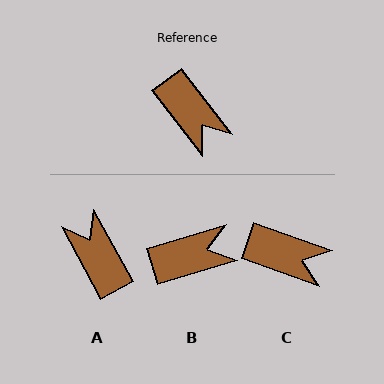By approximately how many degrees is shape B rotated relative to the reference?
Approximately 70 degrees counter-clockwise.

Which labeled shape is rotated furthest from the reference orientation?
A, about 171 degrees away.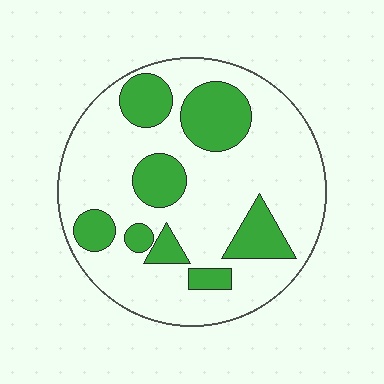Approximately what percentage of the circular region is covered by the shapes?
Approximately 25%.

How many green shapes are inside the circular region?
8.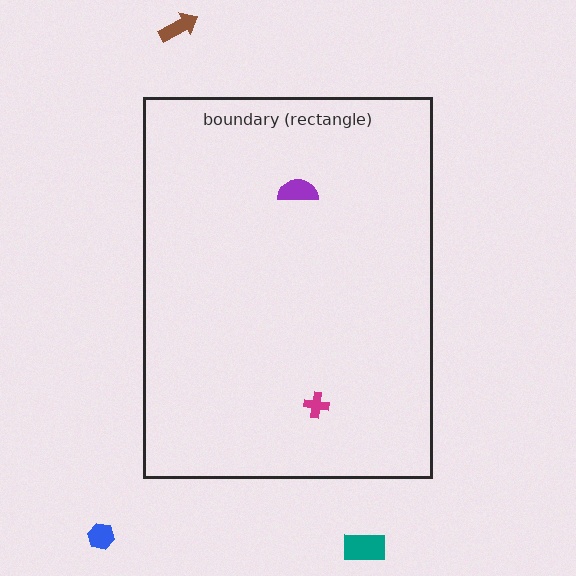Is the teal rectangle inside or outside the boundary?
Outside.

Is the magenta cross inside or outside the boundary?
Inside.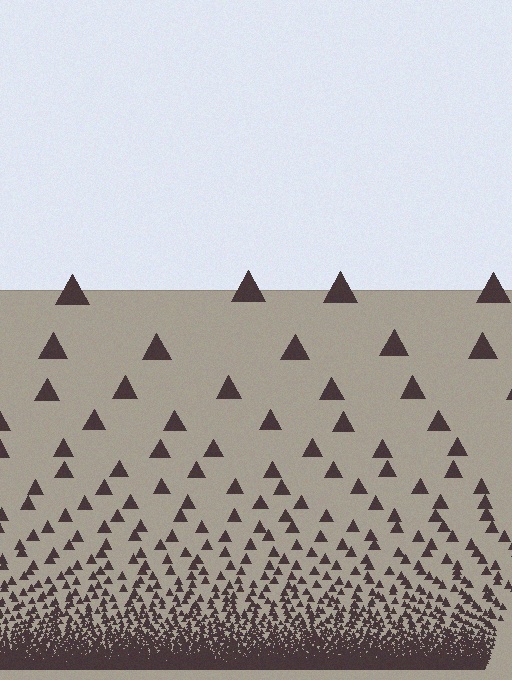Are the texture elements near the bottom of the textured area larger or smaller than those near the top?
Smaller. The gradient is inverted — elements near the bottom are smaller and denser.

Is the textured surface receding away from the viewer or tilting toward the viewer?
The surface appears to tilt toward the viewer. Texture elements get larger and sparser toward the top.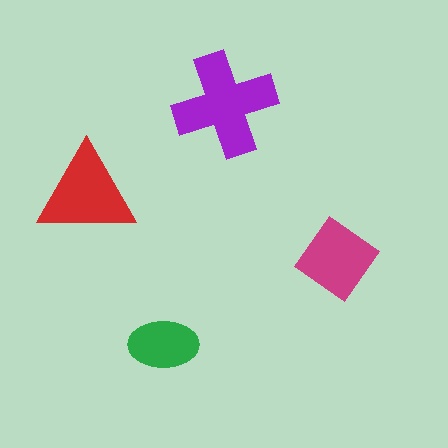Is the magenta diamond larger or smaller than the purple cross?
Smaller.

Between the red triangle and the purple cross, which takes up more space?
The purple cross.